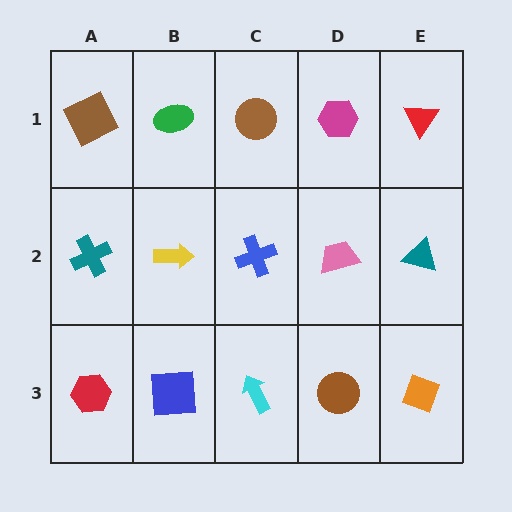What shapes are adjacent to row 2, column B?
A green ellipse (row 1, column B), a blue square (row 3, column B), a teal cross (row 2, column A), a blue cross (row 2, column C).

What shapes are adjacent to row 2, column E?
A red triangle (row 1, column E), an orange diamond (row 3, column E), a pink trapezoid (row 2, column D).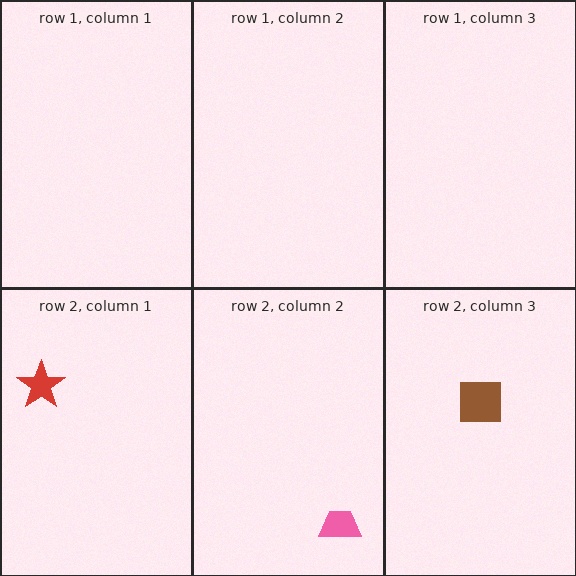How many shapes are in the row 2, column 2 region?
1.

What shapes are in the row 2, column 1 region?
The red star.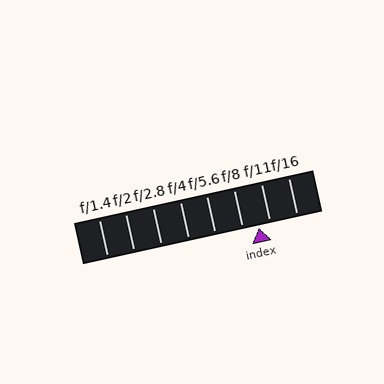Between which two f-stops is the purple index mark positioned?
The index mark is between f/8 and f/11.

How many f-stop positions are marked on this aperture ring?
There are 8 f-stop positions marked.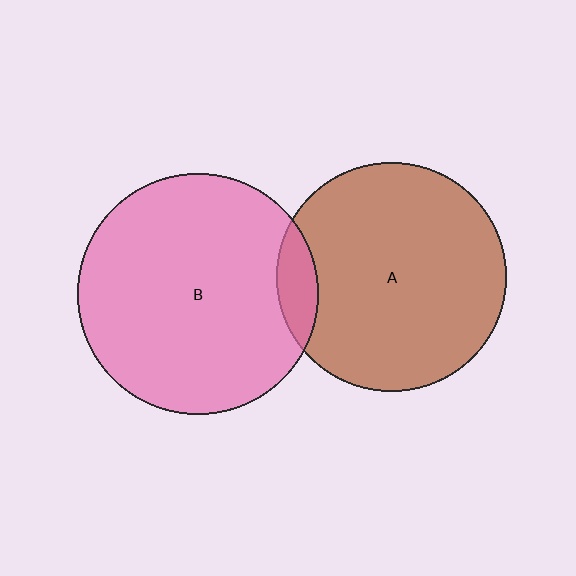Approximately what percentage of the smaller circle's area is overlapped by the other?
Approximately 10%.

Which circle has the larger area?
Circle B (pink).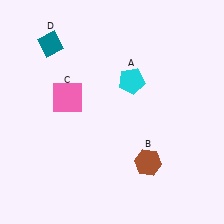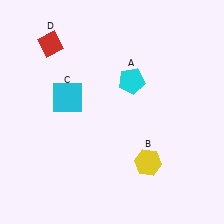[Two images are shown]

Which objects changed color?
B changed from brown to yellow. C changed from pink to cyan. D changed from teal to red.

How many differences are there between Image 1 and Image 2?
There are 3 differences between the two images.